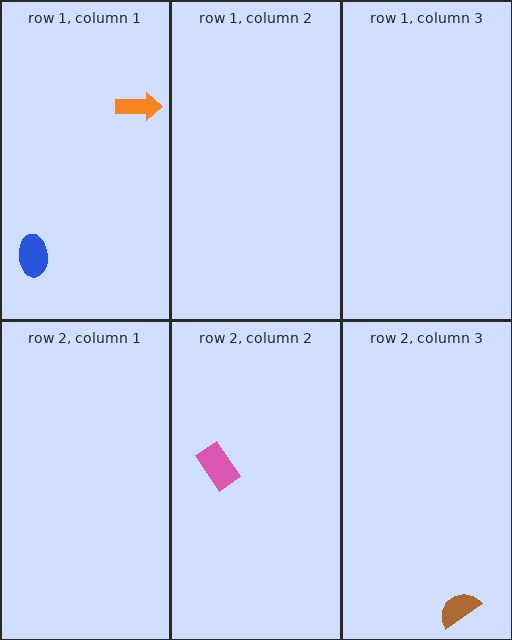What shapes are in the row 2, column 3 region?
The brown semicircle.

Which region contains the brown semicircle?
The row 2, column 3 region.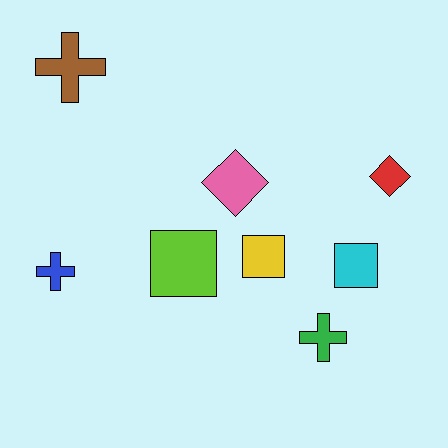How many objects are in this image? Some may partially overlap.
There are 8 objects.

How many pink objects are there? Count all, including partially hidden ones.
There is 1 pink object.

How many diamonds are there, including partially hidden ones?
There are 2 diamonds.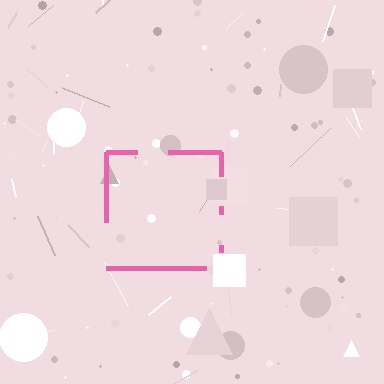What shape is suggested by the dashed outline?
The dashed outline suggests a square.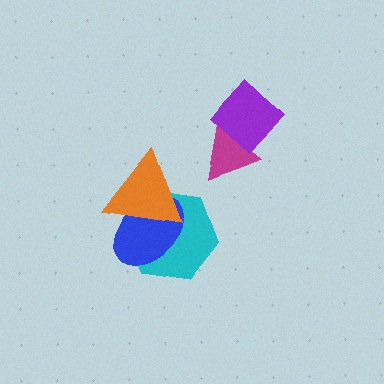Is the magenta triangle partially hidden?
Yes, it is partially covered by another shape.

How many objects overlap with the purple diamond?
1 object overlaps with the purple diamond.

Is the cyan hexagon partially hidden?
Yes, it is partially covered by another shape.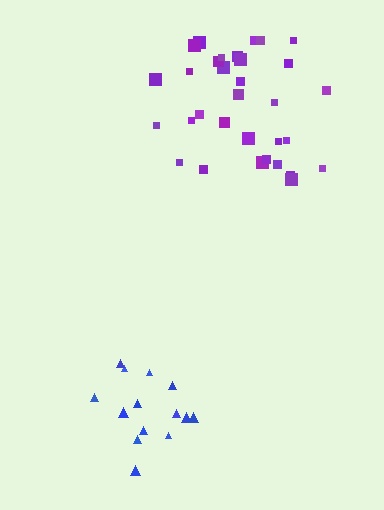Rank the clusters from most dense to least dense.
blue, purple.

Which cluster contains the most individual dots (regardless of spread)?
Purple (32).